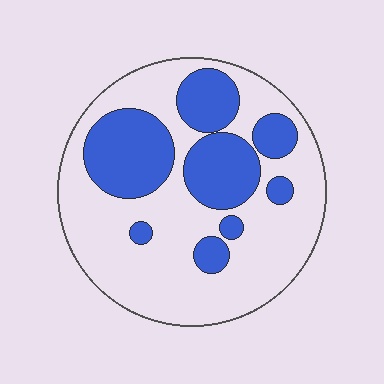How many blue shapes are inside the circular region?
8.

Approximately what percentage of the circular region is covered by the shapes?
Approximately 35%.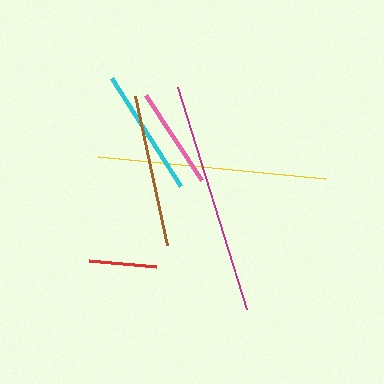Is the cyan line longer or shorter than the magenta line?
The magenta line is longer than the cyan line.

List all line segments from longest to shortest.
From longest to shortest: magenta, yellow, brown, cyan, pink, red.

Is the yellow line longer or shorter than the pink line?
The yellow line is longer than the pink line.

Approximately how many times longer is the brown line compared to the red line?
The brown line is approximately 2.3 times the length of the red line.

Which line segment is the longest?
The magenta line is the longest at approximately 232 pixels.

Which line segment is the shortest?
The red line is the shortest at approximately 67 pixels.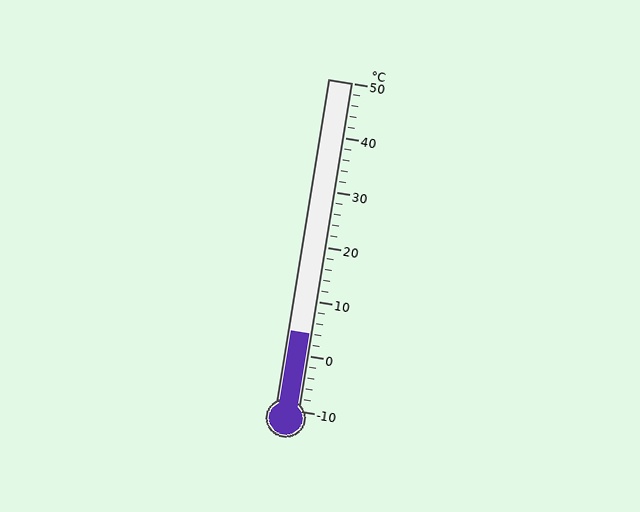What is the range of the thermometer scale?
The thermometer scale ranges from -10°C to 50°C.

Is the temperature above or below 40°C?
The temperature is below 40°C.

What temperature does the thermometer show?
The thermometer shows approximately 4°C.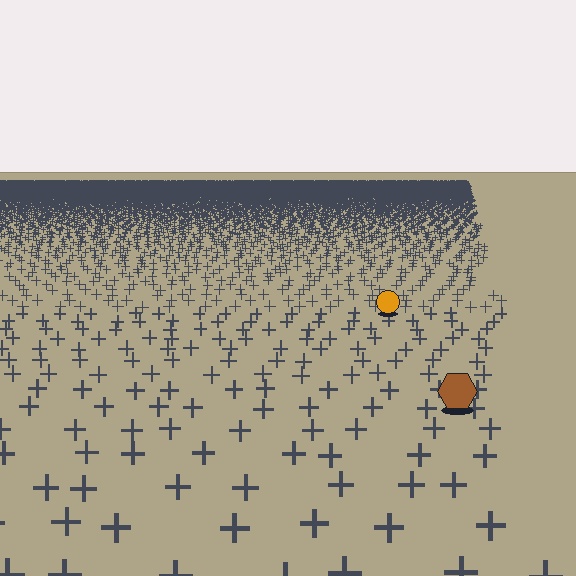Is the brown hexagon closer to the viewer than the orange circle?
Yes. The brown hexagon is closer — you can tell from the texture gradient: the ground texture is coarser near it.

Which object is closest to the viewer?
The brown hexagon is closest. The texture marks near it are larger and more spread out.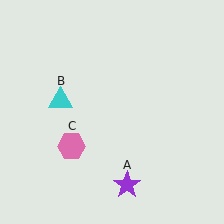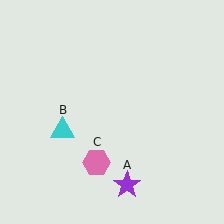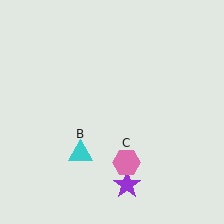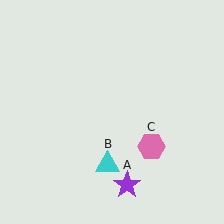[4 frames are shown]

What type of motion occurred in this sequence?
The cyan triangle (object B), pink hexagon (object C) rotated counterclockwise around the center of the scene.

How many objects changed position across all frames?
2 objects changed position: cyan triangle (object B), pink hexagon (object C).